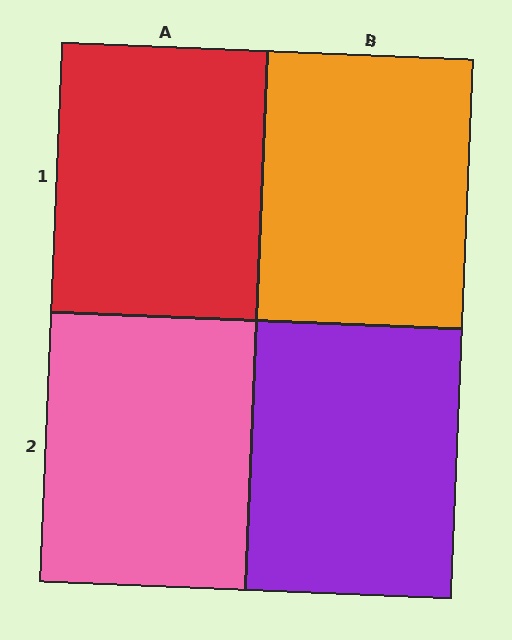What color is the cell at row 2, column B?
Purple.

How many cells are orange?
1 cell is orange.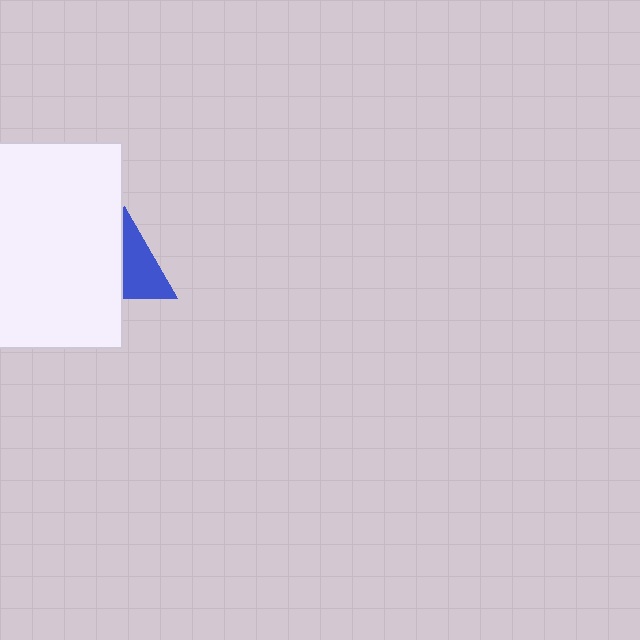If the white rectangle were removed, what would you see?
You would see the complete blue triangle.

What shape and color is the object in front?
The object in front is a white rectangle.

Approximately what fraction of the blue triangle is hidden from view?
Roughly 48% of the blue triangle is hidden behind the white rectangle.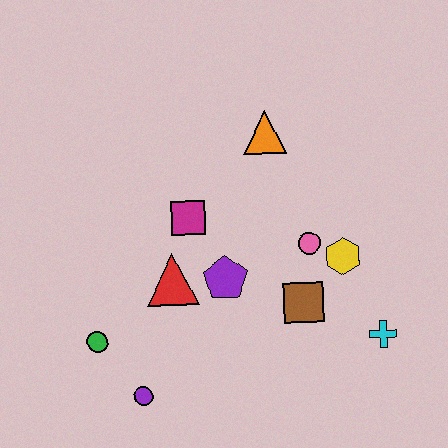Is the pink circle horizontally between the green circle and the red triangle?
No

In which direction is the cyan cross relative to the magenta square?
The cyan cross is to the right of the magenta square.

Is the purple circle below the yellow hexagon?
Yes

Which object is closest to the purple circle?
The green circle is closest to the purple circle.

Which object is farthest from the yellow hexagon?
The green circle is farthest from the yellow hexagon.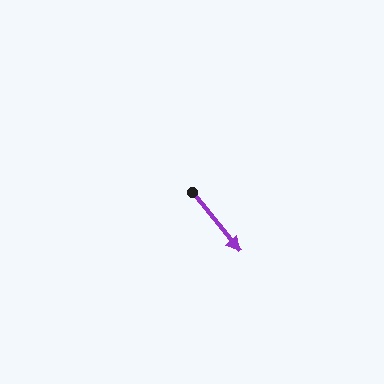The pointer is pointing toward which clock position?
Roughly 5 o'clock.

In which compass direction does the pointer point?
Southeast.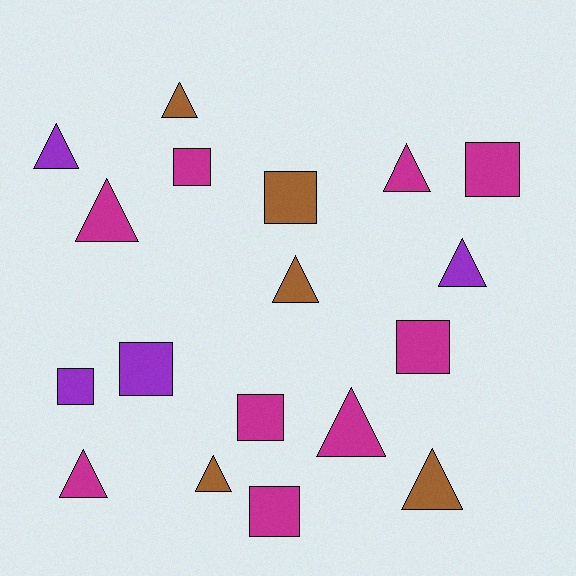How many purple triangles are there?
There are 2 purple triangles.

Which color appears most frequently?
Magenta, with 9 objects.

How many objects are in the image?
There are 18 objects.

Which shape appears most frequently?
Triangle, with 10 objects.